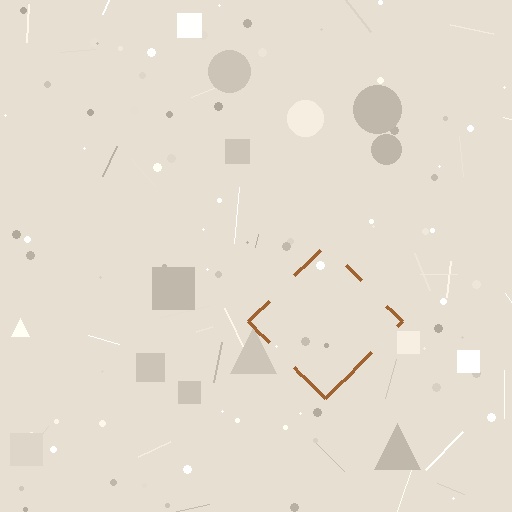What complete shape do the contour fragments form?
The contour fragments form a diamond.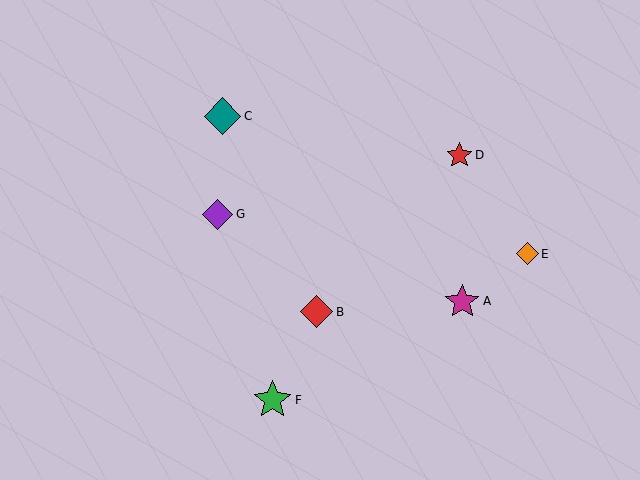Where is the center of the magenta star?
The center of the magenta star is at (462, 301).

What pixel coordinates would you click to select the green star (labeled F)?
Click at (272, 400) to select the green star F.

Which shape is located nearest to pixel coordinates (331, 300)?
The red diamond (labeled B) at (317, 312) is nearest to that location.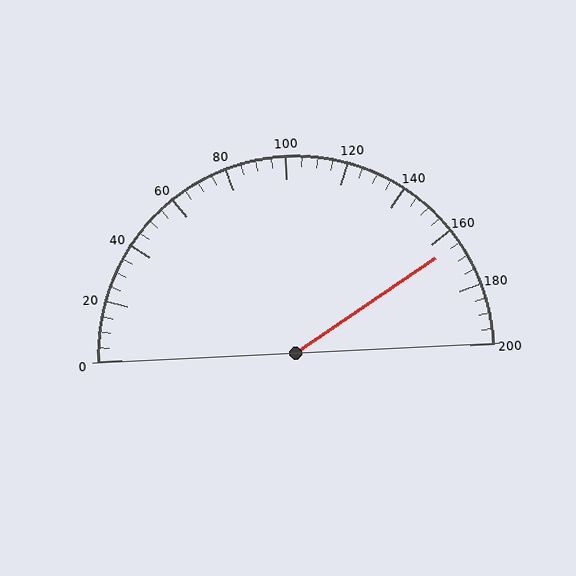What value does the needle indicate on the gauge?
The needle indicates approximately 165.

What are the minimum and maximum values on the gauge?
The gauge ranges from 0 to 200.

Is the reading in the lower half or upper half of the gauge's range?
The reading is in the upper half of the range (0 to 200).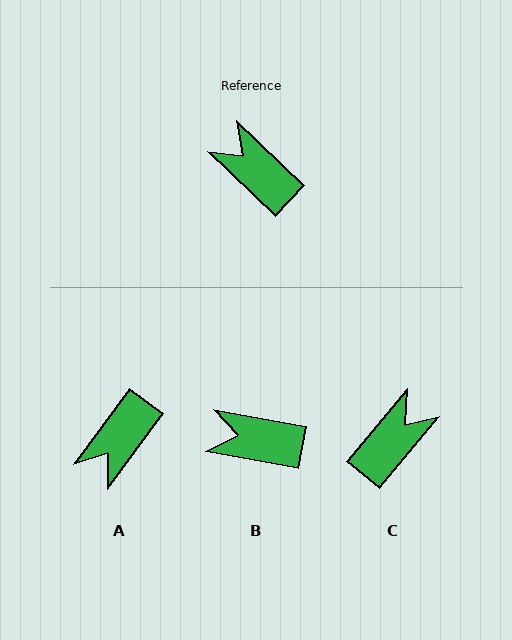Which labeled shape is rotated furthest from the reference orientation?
A, about 97 degrees away.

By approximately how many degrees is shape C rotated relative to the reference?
Approximately 86 degrees clockwise.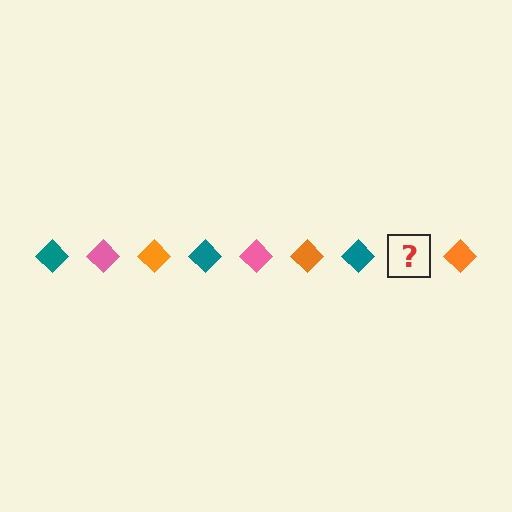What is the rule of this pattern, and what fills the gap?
The rule is that the pattern cycles through teal, pink, orange diamonds. The gap should be filled with a pink diamond.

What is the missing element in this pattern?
The missing element is a pink diamond.